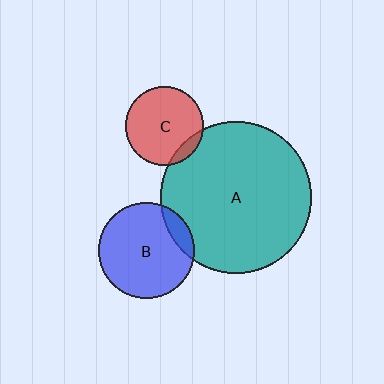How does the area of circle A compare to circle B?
Approximately 2.5 times.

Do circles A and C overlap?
Yes.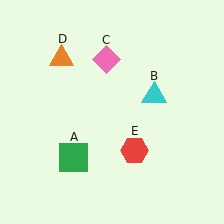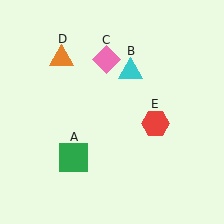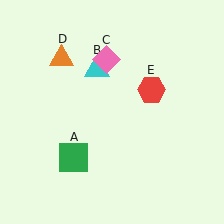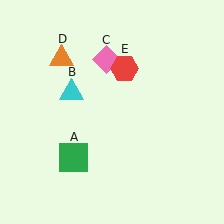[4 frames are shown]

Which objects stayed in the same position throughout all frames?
Green square (object A) and pink diamond (object C) and orange triangle (object D) remained stationary.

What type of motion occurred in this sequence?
The cyan triangle (object B), red hexagon (object E) rotated counterclockwise around the center of the scene.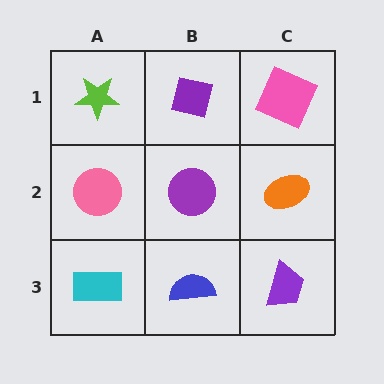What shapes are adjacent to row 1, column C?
An orange ellipse (row 2, column C), a purple square (row 1, column B).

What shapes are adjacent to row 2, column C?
A pink square (row 1, column C), a purple trapezoid (row 3, column C), a purple circle (row 2, column B).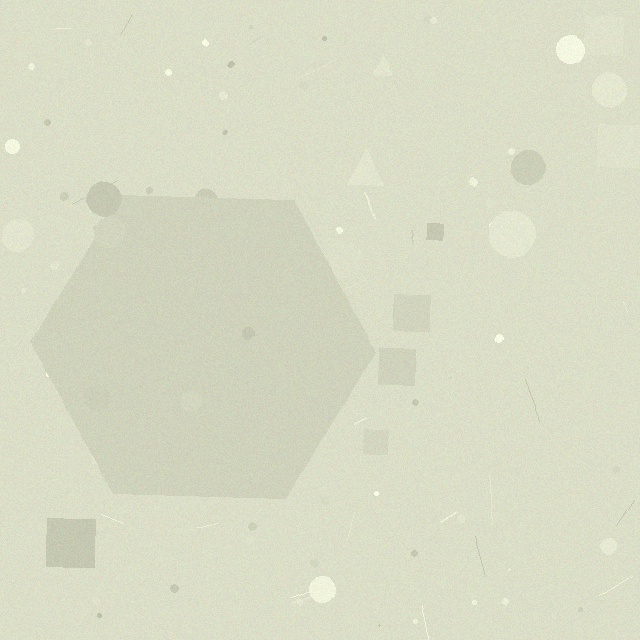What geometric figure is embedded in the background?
A hexagon is embedded in the background.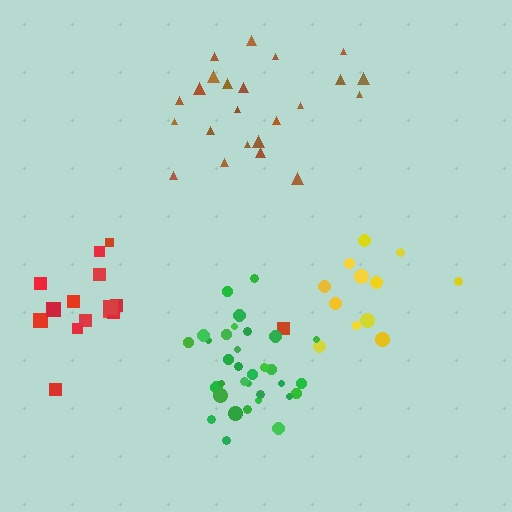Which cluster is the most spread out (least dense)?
Brown.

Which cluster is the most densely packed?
Green.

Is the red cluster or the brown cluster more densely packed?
Red.